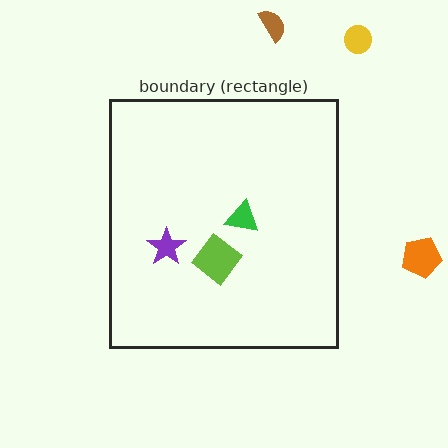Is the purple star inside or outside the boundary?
Inside.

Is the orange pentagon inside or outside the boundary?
Outside.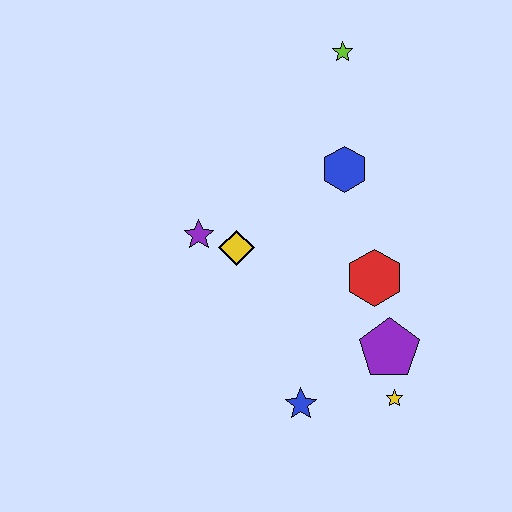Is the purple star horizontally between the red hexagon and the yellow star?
No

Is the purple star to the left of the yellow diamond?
Yes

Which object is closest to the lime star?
The blue hexagon is closest to the lime star.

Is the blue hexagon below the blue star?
No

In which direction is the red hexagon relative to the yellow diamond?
The red hexagon is to the right of the yellow diamond.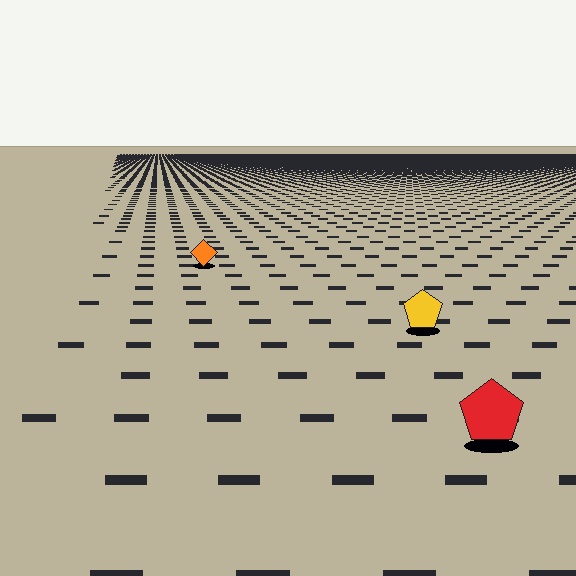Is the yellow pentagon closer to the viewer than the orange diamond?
Yes. The yellow pentagon is closer — you can tell from the texture gradient: the ground texture is coarser near it.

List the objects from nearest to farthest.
From nearest to farthest: the red pentagon, the yellow pentagon, the orange diamond.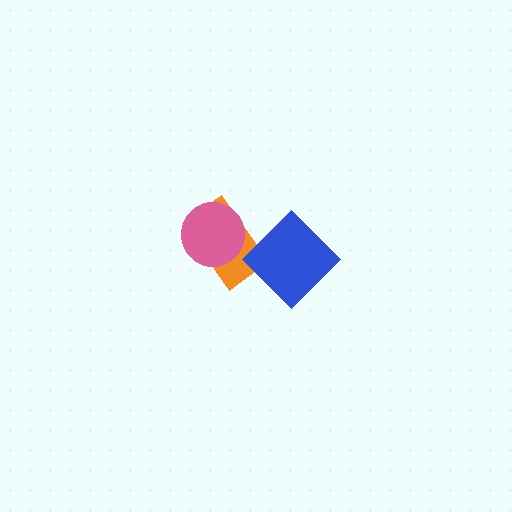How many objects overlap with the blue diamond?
1 object overlaps with the blue diamond.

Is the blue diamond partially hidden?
No, no other shape covers it.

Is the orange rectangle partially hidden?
Yes, it is partially covered by another shape.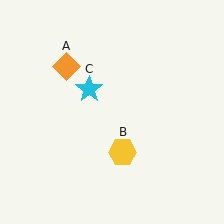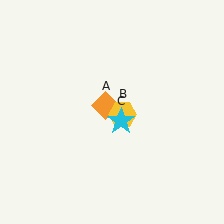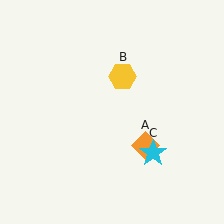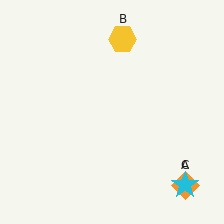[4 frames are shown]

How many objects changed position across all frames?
3 objects changed position: orange diamond (object A), yellow hexagon (object B), cyan star (object C).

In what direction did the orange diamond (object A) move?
The orange diamond (object A) moved down and to the right.